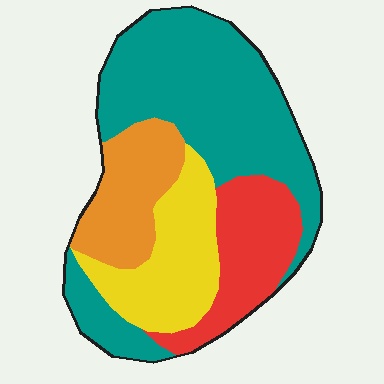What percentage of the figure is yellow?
Yellow takes up about one fifth (1/5) of the figure.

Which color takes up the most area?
Teal, at roughly 45%.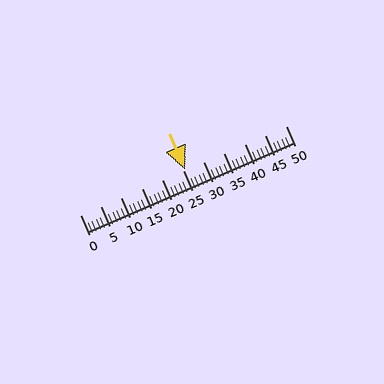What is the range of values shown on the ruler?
The ruler shows values from 0 to 50.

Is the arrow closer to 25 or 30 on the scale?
The arrow is closer to 25.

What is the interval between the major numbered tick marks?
The major tick marks are spaced 5 units apart.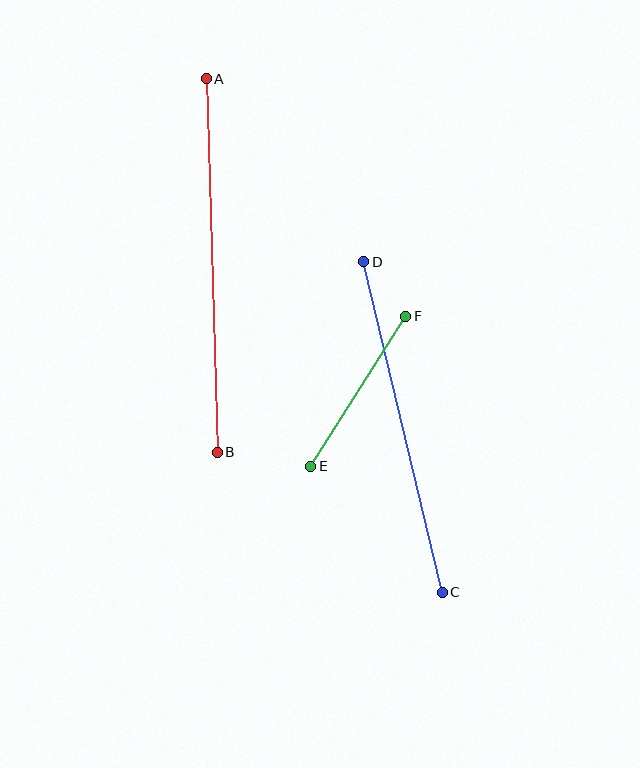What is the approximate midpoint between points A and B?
The midpoint is at approximately (212, 266) pixels.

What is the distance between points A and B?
The distance is approximately 374 pixels.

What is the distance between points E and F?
The distance is approximately 178 pixels.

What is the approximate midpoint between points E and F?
The midpoint is at approximately (358, 391) pixels.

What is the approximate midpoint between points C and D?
The midpoint is at approximately (403, 427) pixels.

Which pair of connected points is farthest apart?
Points A and B are farthest apart.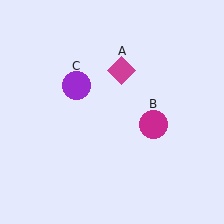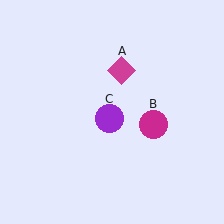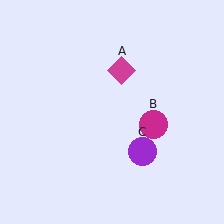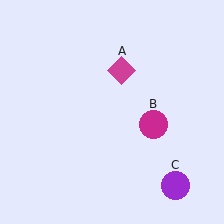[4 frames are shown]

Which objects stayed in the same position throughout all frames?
Magenta diamond (object A) and magenta circle (object B) remained stationary.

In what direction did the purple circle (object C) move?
The purple circle (object C) moved down and to the right.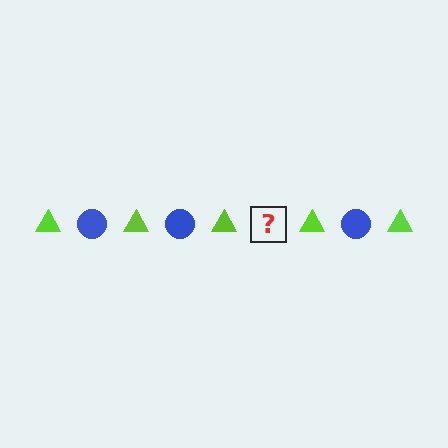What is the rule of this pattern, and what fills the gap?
The rule is that the pattern alternates between lime triangle and blue circle. The gap should be filled with a blue circle.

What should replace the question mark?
The question mark should be replaced with a blue circle.